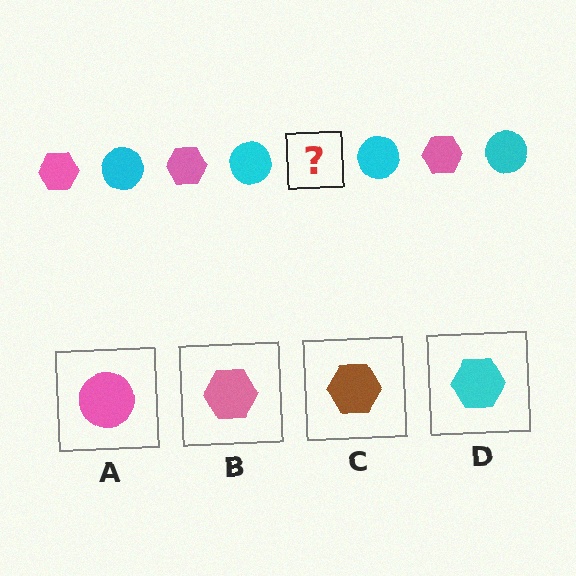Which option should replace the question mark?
Option B.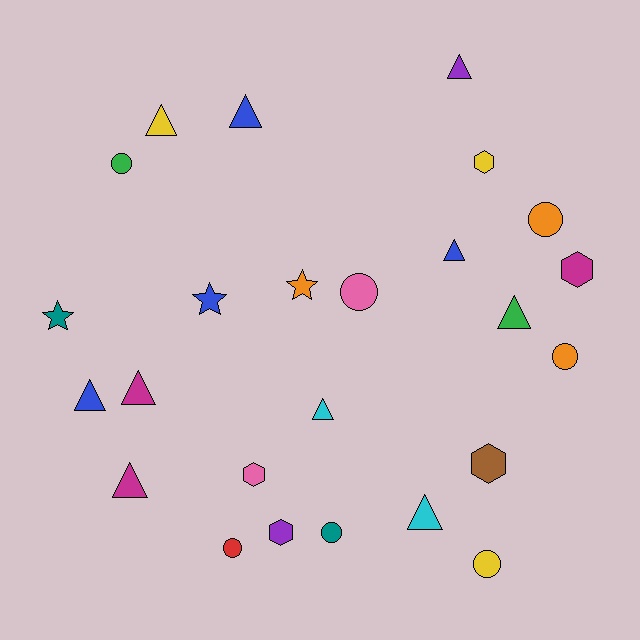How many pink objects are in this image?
There are 2 pink objects.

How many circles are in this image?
There are 7 circles.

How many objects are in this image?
There are 25 objects.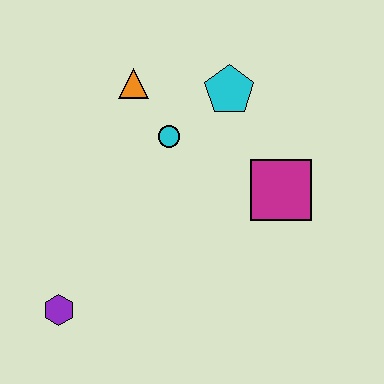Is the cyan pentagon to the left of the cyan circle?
No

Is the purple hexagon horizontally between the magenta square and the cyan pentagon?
No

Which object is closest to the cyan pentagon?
The cyan circle is closest to the cyan pentagon.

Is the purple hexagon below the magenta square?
Yes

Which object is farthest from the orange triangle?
The purple hexagon is farthest from the orange triangle.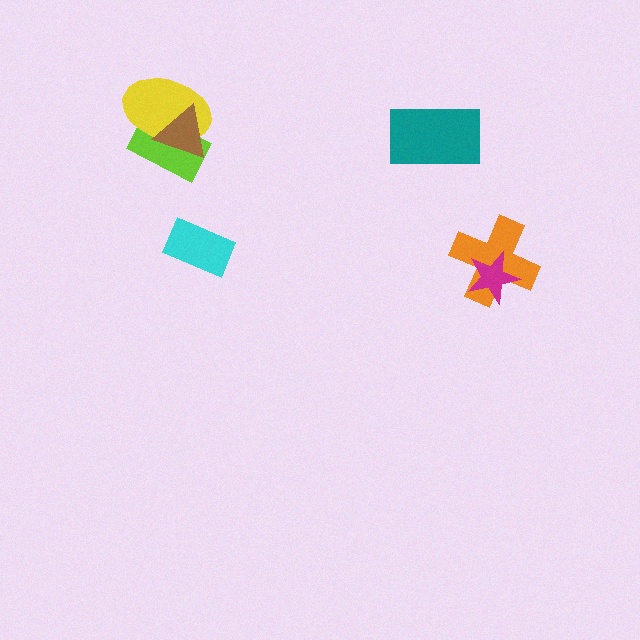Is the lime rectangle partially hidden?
Yes, it is partially covered by another shape.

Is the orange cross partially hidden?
Yes, it is partially covered by another shape.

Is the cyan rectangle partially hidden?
No, no other shape covers it.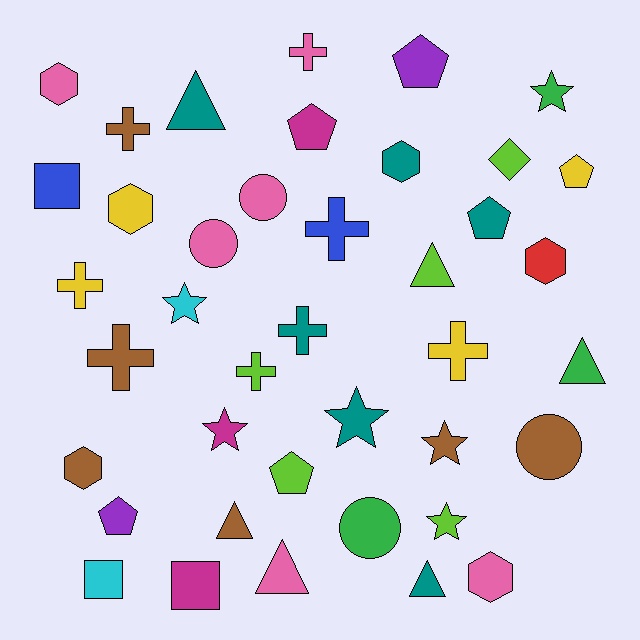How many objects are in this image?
There are 40 objects.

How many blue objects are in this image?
There are 2 blue objects.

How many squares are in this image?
There are 3 squares.